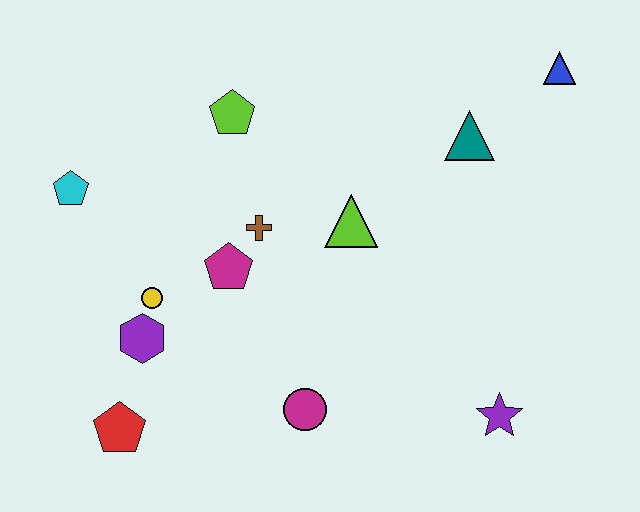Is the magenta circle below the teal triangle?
Yes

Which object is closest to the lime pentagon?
The brown cross is closest to the lime pentagon.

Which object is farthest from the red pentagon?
The blue triangle is farthest from the red pentagon.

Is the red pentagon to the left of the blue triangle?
Yes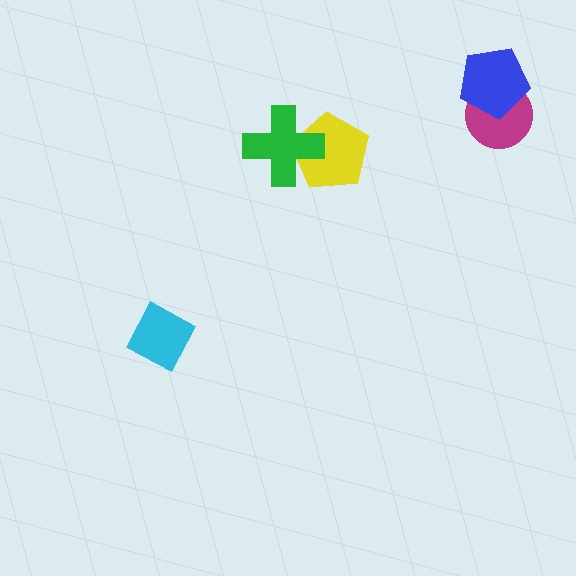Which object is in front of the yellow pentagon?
The green cross is in front of the yellow pentagon.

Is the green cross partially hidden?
No, no other shape covers it.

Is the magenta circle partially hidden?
Yes, it is partially covered by another shape.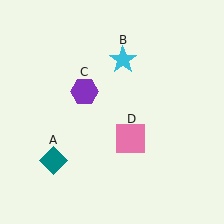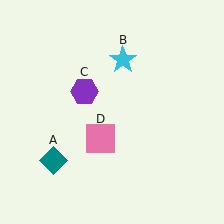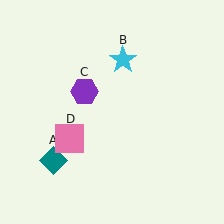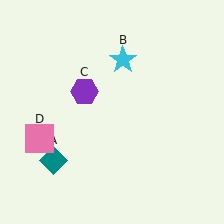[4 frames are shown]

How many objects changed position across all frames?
1 object changed position: pink square (object D).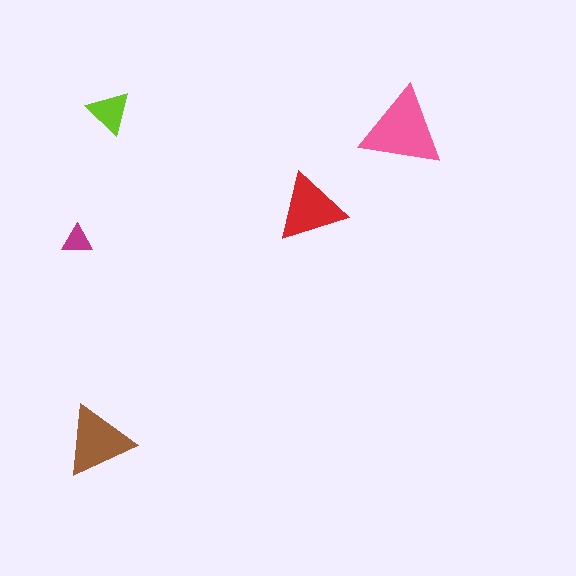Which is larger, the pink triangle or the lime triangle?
The pink one.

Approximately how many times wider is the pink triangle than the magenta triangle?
About 2.5 times wider.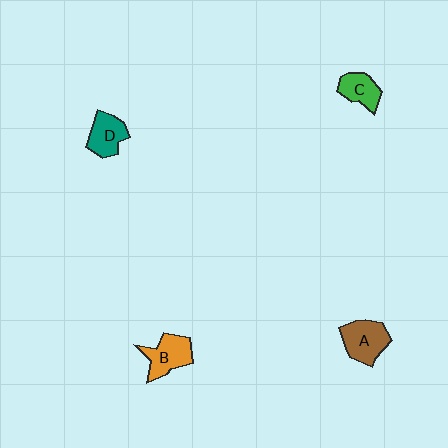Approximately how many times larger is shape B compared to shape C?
Approximately 1.3 times.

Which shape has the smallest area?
Shape C (green).